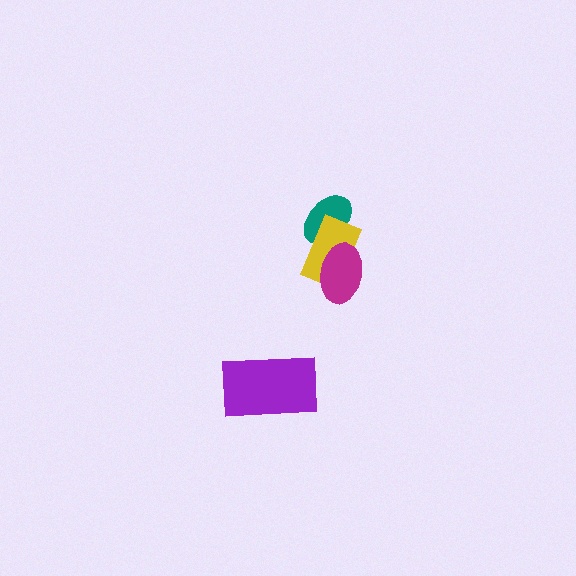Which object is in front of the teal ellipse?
The yellow rectangle is in front of the teal ellipse.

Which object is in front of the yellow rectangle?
The magenta ellipse is in front of the yellow rectangle.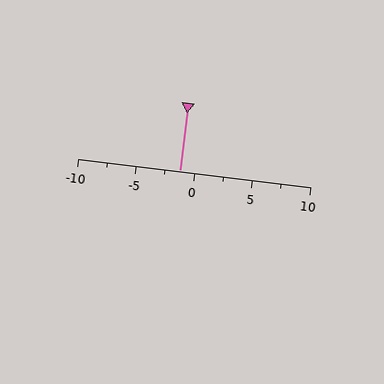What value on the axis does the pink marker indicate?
The marker indicates approximately -1.2.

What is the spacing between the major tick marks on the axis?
The major ticks are spaced 5 apart.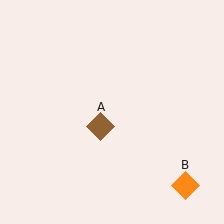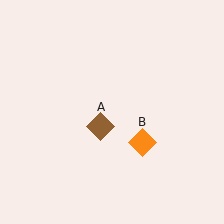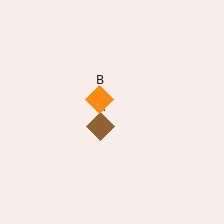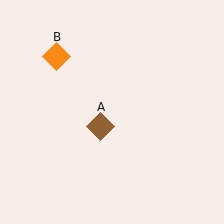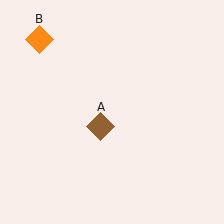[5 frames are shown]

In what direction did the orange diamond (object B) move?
The orange diamond (object B) moved up and to the left.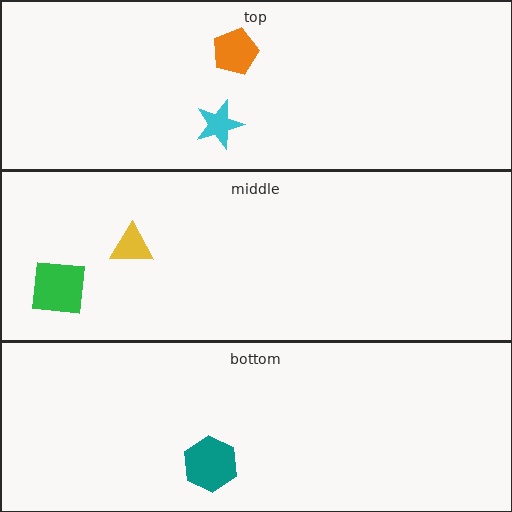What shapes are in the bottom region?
The teal hexagon.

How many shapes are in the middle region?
2.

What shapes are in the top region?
The cyan star, the orange pentagon.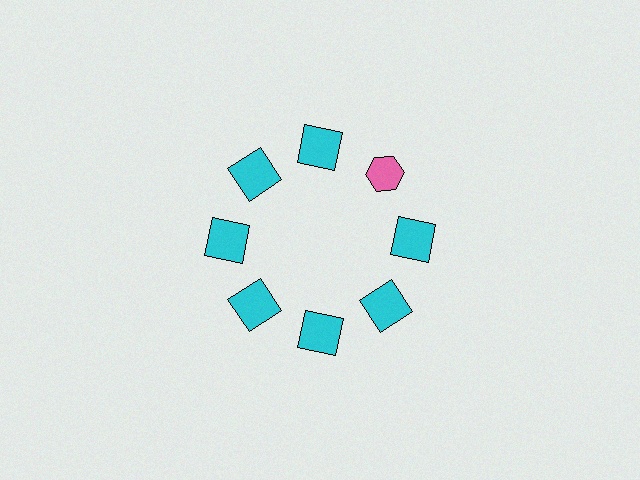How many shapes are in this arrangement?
There are 8 shapes arranged in a ring pattern.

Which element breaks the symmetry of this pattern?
The pink hexagon at roughly the 2 o'clock position breaks the symmetry. All other shapes are cyan squares.